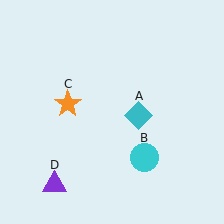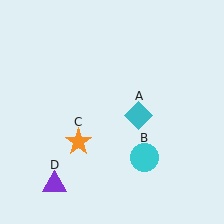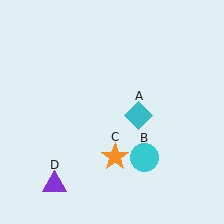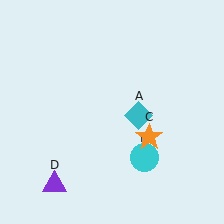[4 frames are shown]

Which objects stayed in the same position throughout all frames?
Cyan diamond (object A) and cyan circle (object B) and purple triangle (object D) remained stationary.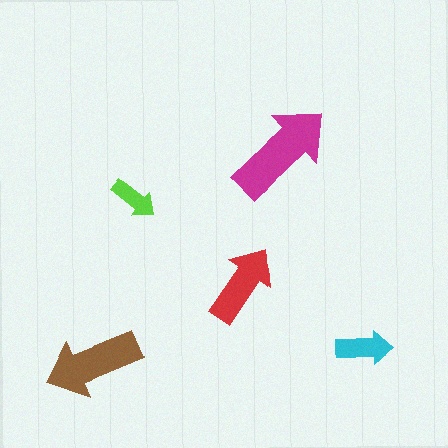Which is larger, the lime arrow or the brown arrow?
The brown one.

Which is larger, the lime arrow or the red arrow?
The red one.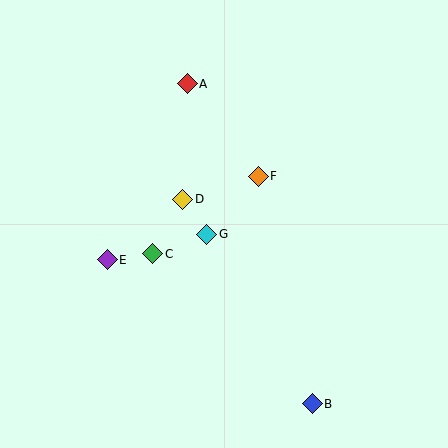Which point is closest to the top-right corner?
Point F is closest to the top-right corner.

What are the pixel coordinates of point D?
Point D is at (183, 199).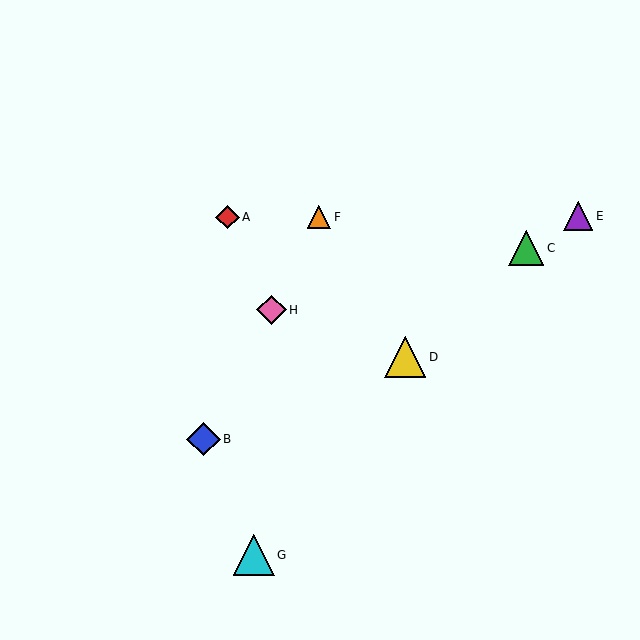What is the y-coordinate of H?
Object H is at y≈310.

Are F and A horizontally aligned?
Yes, both are at y≈217.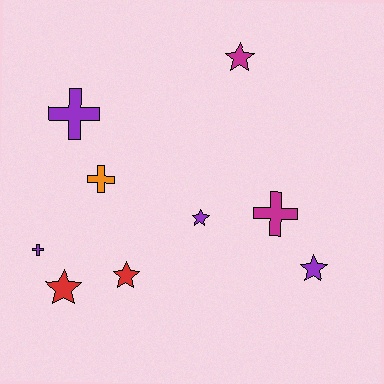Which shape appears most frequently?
Star, with 5 objects.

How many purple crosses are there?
There are 2 purple crosses.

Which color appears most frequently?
Purple, with 4 objects.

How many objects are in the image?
There are 9 objects.